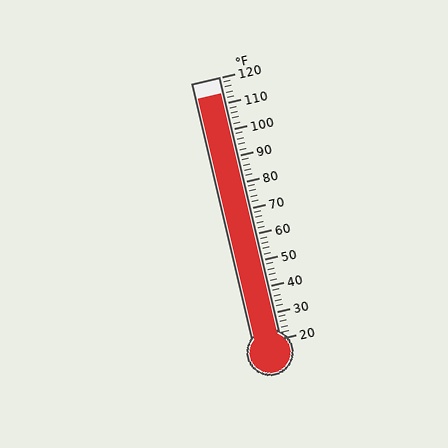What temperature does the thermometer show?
The thermometer shows approximately 114°F.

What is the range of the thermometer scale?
The thermometer scale ranges from 20°F to 120°F.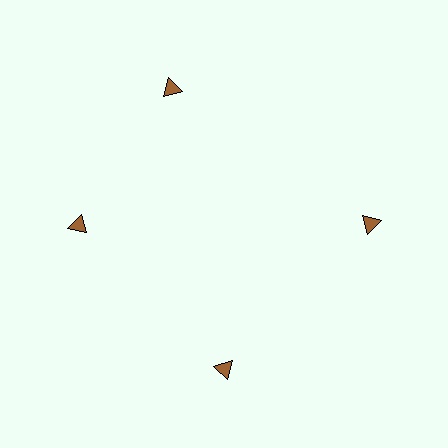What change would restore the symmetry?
The symmetry would be restored by rotating it back into even spacing with its neighbors so that all 4 triangles sit at equal angles and equal distance from the center.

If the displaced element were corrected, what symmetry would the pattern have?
It would have 4-fold rotational symmetry — the pattern would map onto itself every 90 degrees.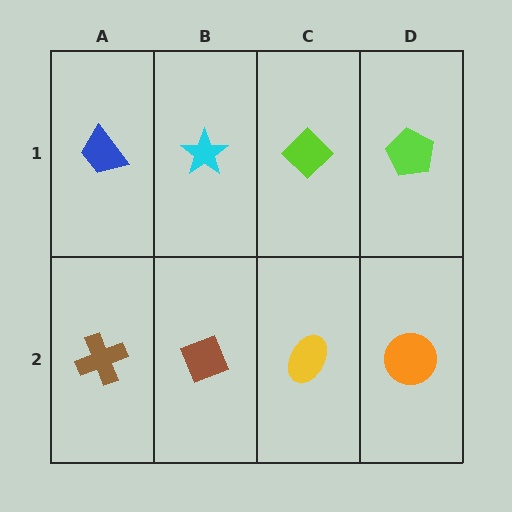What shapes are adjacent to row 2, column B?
A cyan star (row 1, column B), a brown cross (row 2, column A), a yellow ellipse (row 2, column C).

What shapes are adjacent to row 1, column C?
A yellow ellipse (row 2, column C), a cyan star (row 1, column B), a lime pentagon (row 1, column D).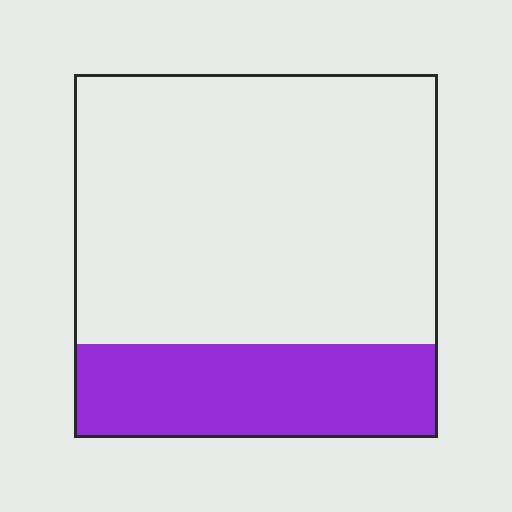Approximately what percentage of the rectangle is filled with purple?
Approximately 25%.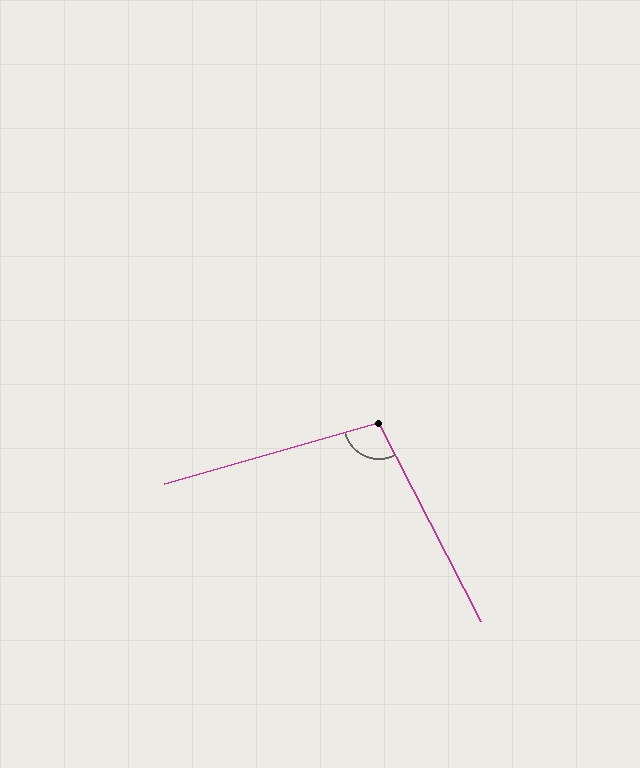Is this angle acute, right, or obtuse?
It is obtuse.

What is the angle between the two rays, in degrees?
Approximately 102 degrees.